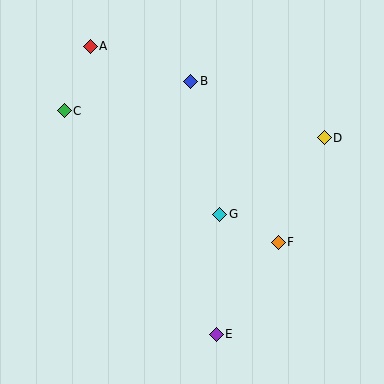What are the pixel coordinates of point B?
Point B is at (191, 81).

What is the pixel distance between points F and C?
The distance between F and C is 251 pixels.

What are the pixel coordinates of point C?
Point C is at (64, 111).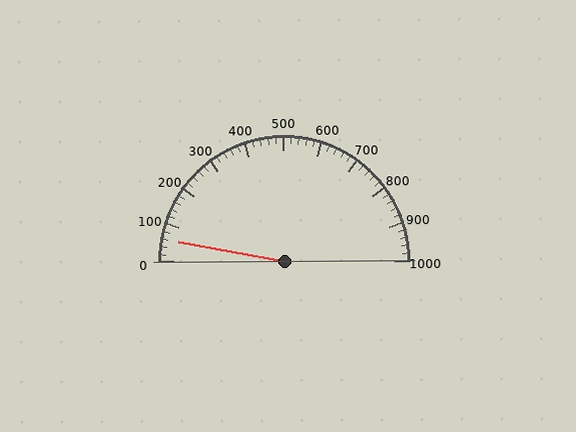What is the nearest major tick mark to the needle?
The nearest major tick mark is 100.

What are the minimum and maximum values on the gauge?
The gauge ranges from 0 to 1000.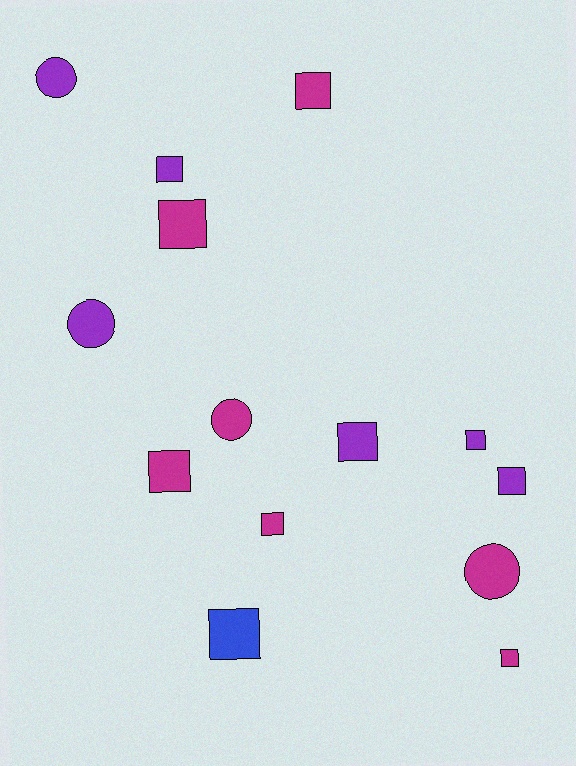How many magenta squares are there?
There are 5 magenta squares.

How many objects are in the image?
There are 14 objects.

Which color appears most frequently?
Magenta, with 7 objects.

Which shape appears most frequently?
Square, with 10 objects.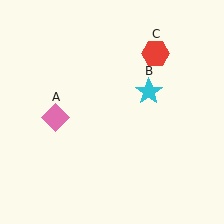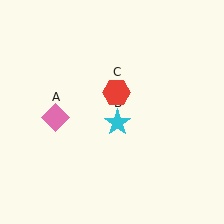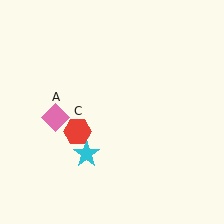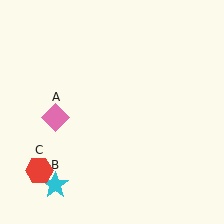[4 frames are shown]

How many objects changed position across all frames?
2 objects changed position: cyan star (object B), red hexagon (object C).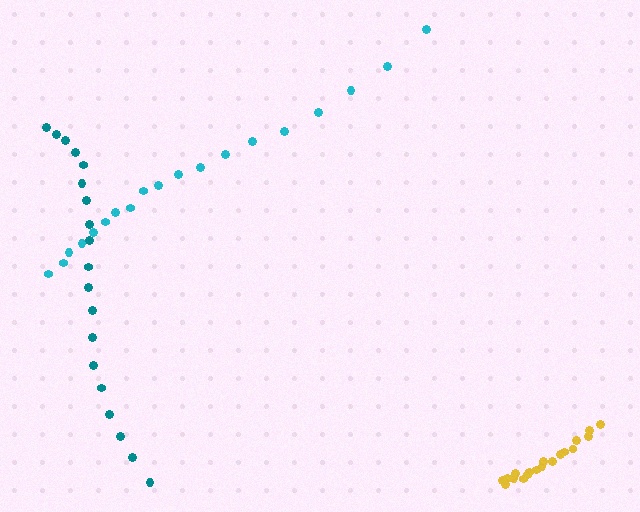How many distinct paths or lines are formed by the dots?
There are 3 distinct paths.